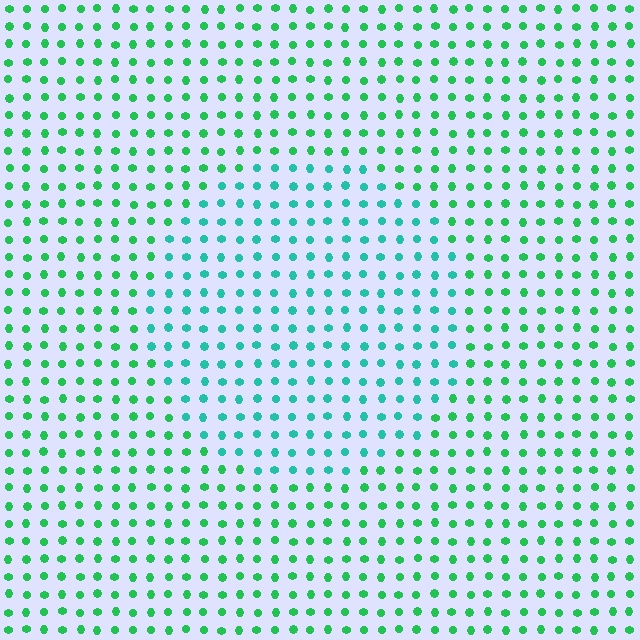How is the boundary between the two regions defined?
The boundary is defined purely by a slight shift in hue (about 32 degrees). Spacing, size, and orientation are identical on both sides.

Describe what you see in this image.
The image is filled with small green elements in a uniform arrangement. A circle-shaped region is visible where the elements are tinted to a slightly different hue, forming a subtle color boundary.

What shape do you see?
I see a circle.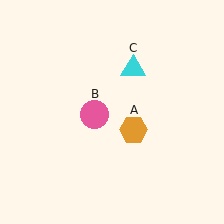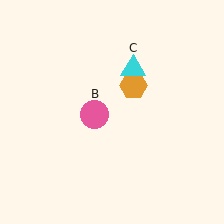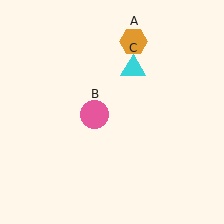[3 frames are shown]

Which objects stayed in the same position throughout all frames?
Pink circle (object B) and cyan triangle (object C) remained stationary.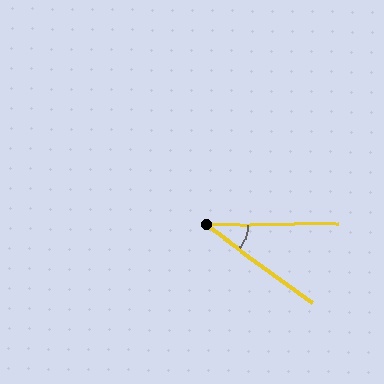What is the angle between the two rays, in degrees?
Approximately 37 degrees.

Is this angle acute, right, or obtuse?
It is acute.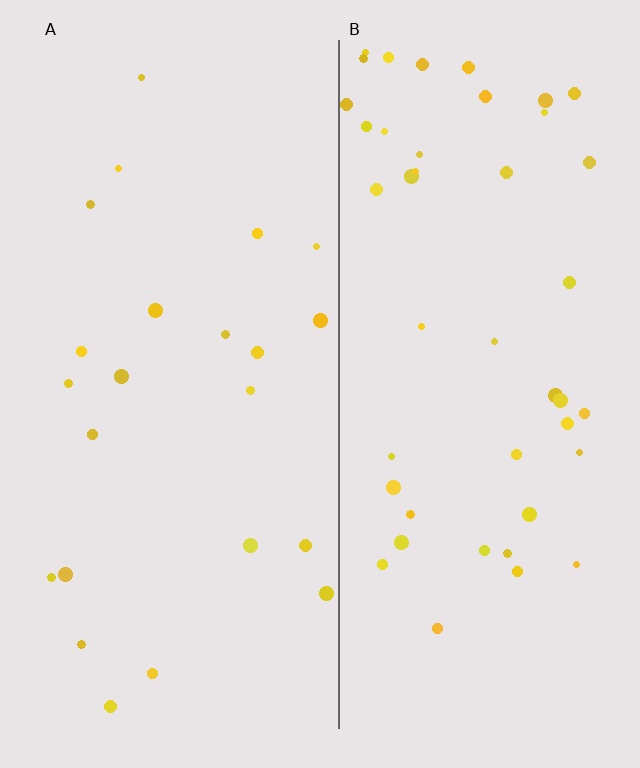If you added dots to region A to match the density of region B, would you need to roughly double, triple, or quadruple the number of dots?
Approximately double.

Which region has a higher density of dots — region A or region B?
B (the right).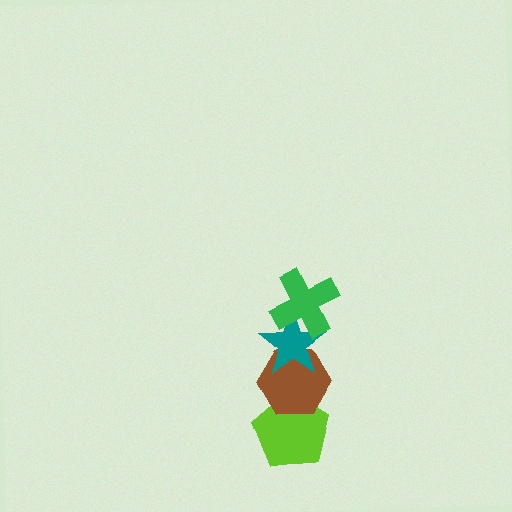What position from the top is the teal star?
The teal star is 2nd from the top.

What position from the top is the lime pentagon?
The lime pentagon is 4th from the top.